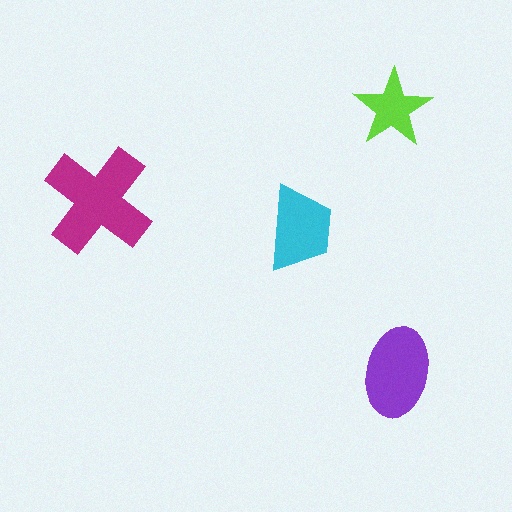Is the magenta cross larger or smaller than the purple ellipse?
Larger.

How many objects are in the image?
There are 4 objects in the image.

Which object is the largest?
The magenta cross.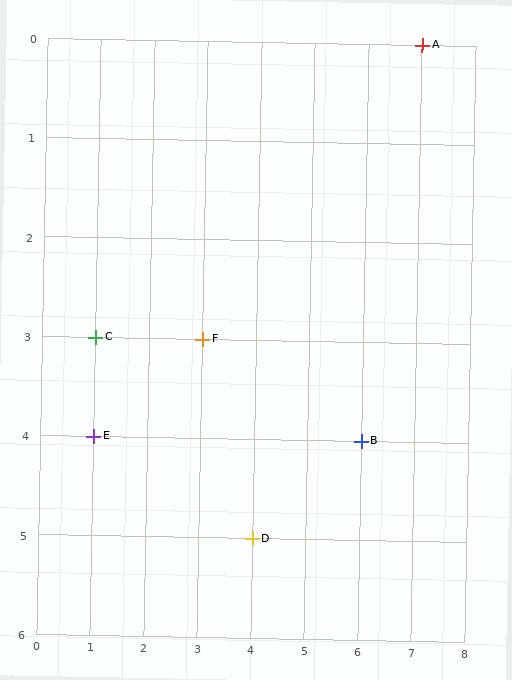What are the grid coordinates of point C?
Point C is at grid coordinates (1, 3).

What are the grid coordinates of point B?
Point B is at grid coordinates (6, 4).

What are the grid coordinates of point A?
Point A is at grid coordinates (7, 0).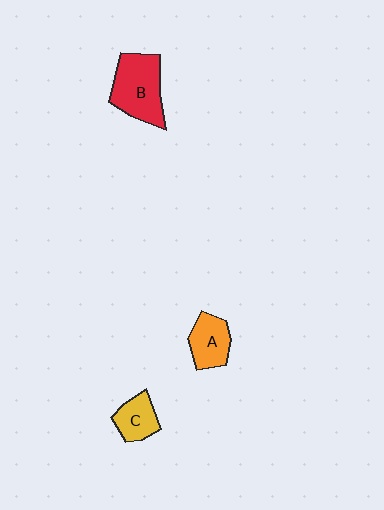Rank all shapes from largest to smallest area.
From largest to smallest: B (red), A (orange), C (yellow).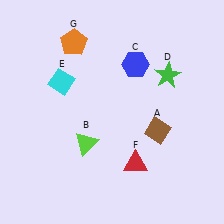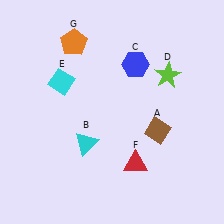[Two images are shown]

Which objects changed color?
B changed from lime to cyan. D changed from green to lime.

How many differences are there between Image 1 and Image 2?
There are 2 differences between the two images.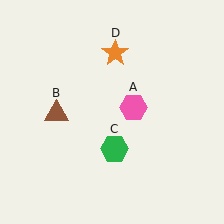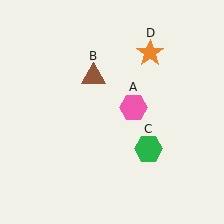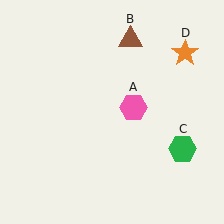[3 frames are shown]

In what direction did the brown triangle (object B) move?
The brown triangle (object B) moved up and to the right.